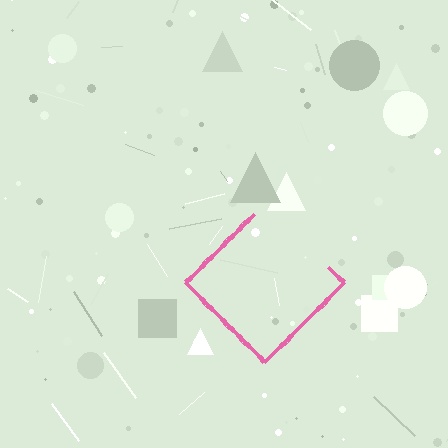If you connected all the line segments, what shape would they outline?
They would outline a diamond.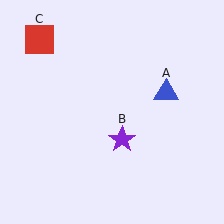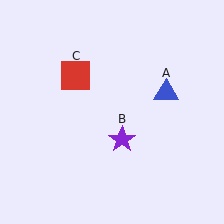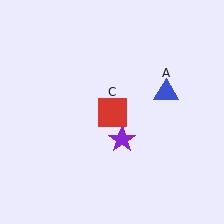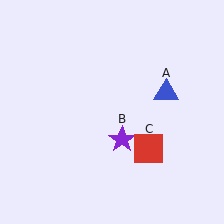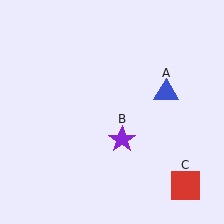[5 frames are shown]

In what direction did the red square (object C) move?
The red square (object C) moved down and to the right.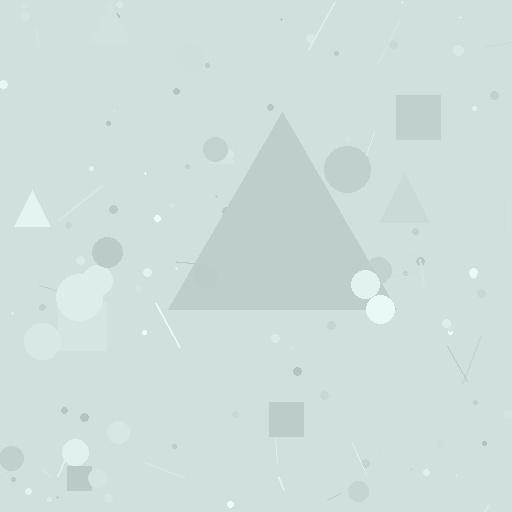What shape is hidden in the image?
A triangle is hidden in the image.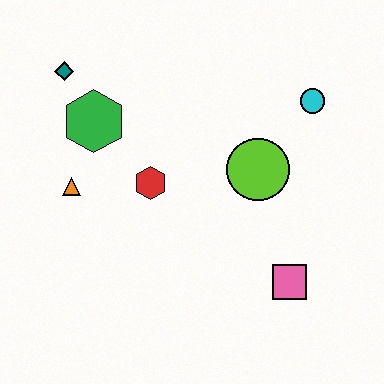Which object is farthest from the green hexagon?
The pink square is farthest from the green hexagon.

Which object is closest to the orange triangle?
The green hexagon is closest to the orange triangle.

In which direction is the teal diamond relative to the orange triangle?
The teal diamond is above the orange triangle.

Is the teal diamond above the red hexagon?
Yes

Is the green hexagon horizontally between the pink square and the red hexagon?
No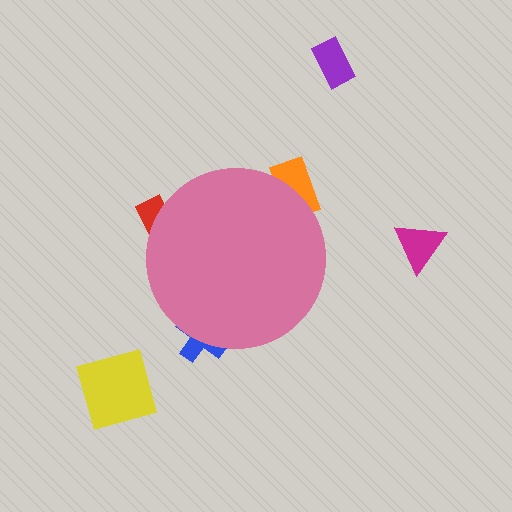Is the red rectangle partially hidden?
Yes, the red rectangle is partially hidden behind the pink circle.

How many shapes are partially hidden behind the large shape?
3 shapes are partially hidden.